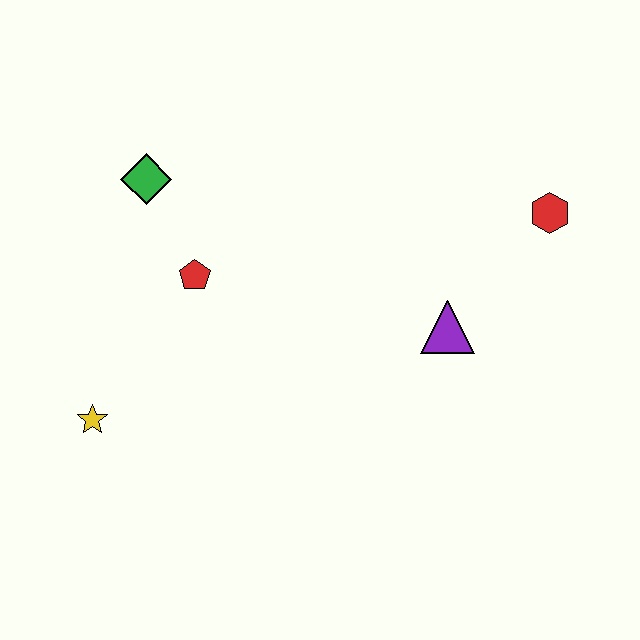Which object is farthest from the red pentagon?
The red hexagon is farthest from the red pentagon.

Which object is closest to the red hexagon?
The purple triangle is closest to the red hexagon.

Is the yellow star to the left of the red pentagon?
Yes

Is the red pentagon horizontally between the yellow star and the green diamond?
No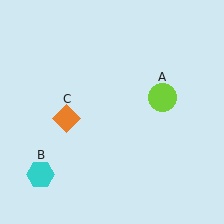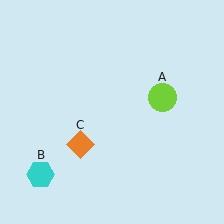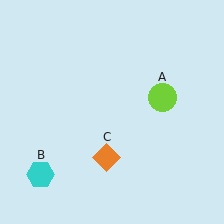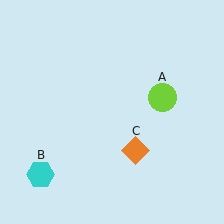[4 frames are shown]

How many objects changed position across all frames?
1 object changed position: orange diamond (object C).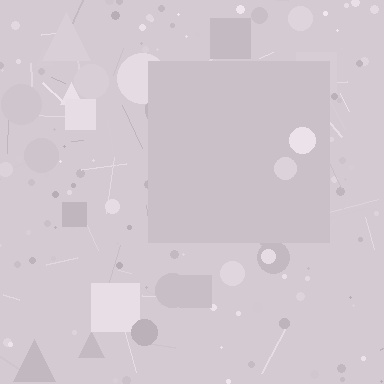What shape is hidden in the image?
A square is hidden in the image.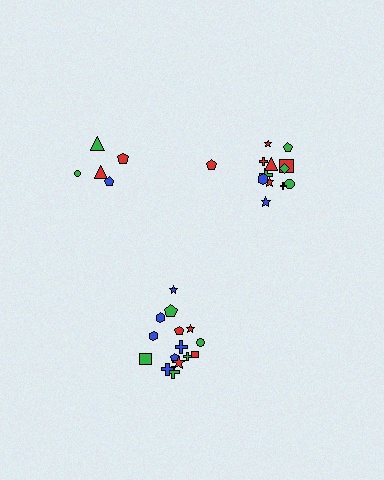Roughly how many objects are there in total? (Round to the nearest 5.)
Roughly 35 objects in total.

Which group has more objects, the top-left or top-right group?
The top-right group.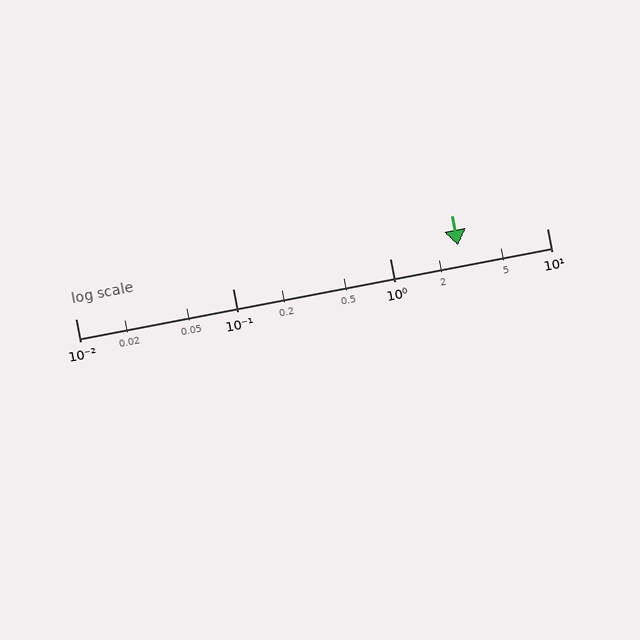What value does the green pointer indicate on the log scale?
The pointer indicates approximately 2.7.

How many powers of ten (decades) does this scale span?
The scale spans 3 decades, from 0.01 to 10.